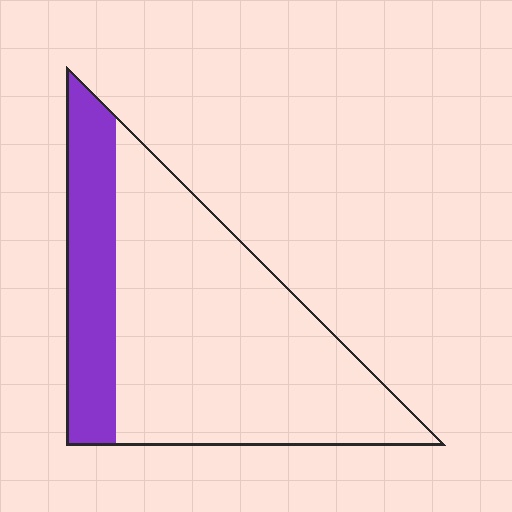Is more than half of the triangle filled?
No.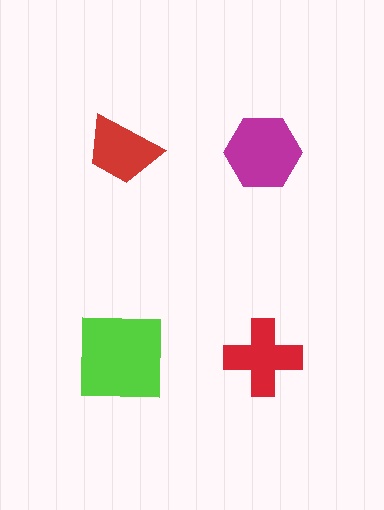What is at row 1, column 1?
A red trapezoid.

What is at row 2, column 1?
A lime square.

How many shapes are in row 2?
2 shapes.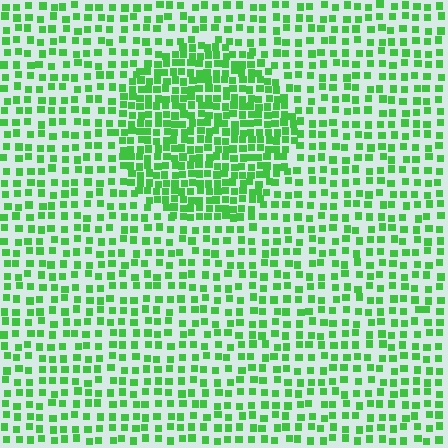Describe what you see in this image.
The image contains small green elements arranged at two different densities. A circle-shaped region is visible where the elements are more densely packed than the surrounding area.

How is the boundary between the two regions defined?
The boundary is defined by a change in element density (approximately 1.9x ratio). All elements are the same color, size, and shape.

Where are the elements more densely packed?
The elements are more densely packed inside the circle boundary.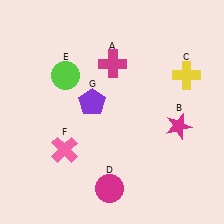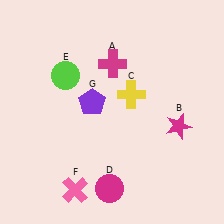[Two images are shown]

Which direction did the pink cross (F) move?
The pink cross (F) moved down.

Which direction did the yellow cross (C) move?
The yellow cross (C) moved left.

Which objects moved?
The objects that moved are: the yellow cross (C), the pink cross (F).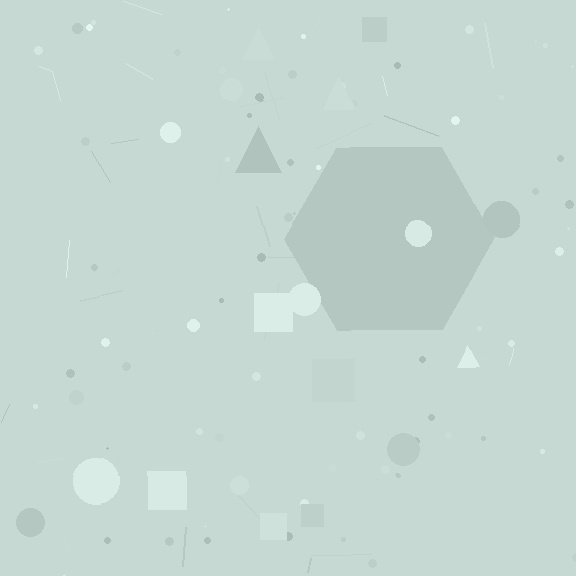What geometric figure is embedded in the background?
A hexagon is embedded in the background.